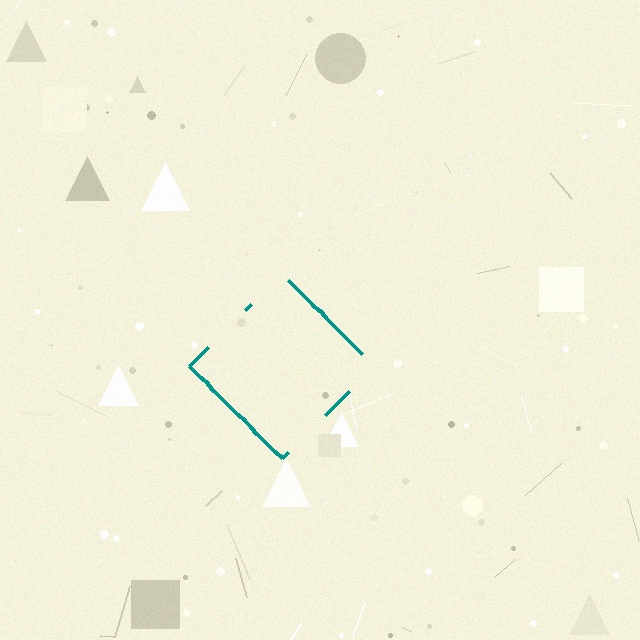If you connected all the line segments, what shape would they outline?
They would outline a diamond.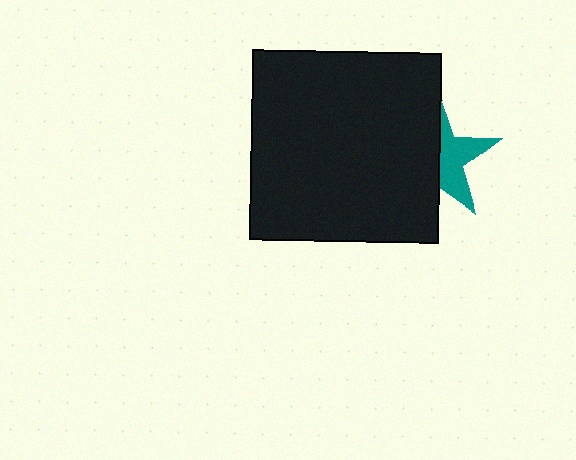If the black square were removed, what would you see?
You would see the complete teal star.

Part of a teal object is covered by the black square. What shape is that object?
It is a star.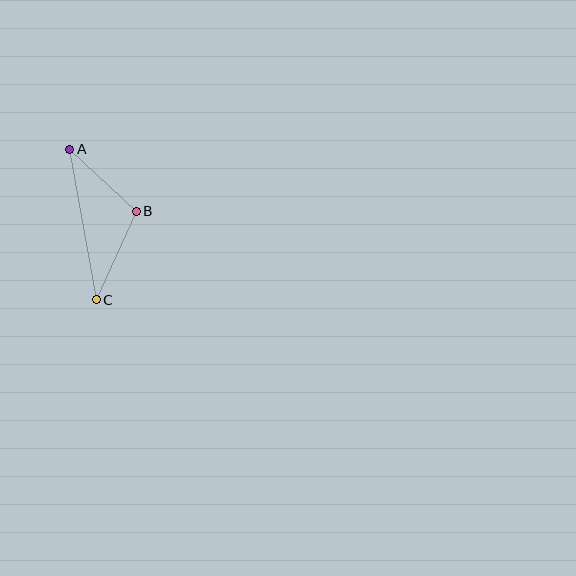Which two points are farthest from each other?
Points A and C are farthest from each other.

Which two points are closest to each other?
Points A and B are closest to each other.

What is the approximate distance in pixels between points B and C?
The distance between B and C is approximately 97 pixels.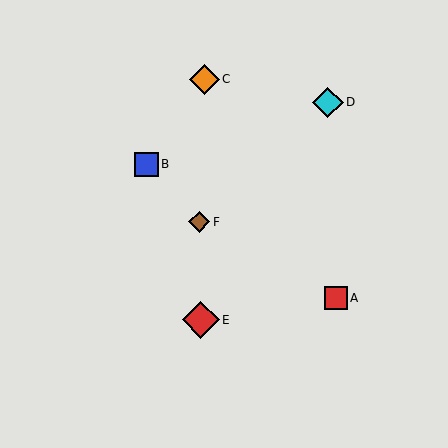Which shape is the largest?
The red diamond (labeled E) is the largest.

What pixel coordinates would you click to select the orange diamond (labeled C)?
Click at (205, 79) to select the orange diamond C.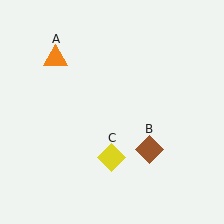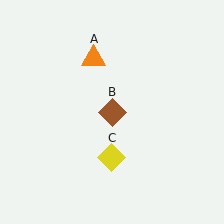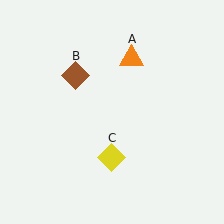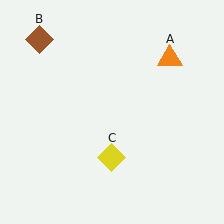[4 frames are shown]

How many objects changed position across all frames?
2 objects changed position: orange triangle (object A), brown diamond (object B).